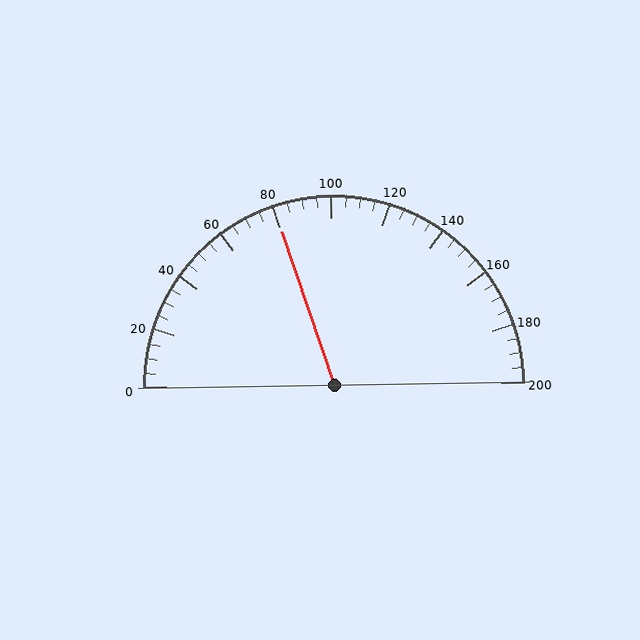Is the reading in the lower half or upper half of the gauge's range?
The reading is in the lower half of the range (0 to 200).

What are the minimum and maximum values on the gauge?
The gauge ranges from 0 to 200.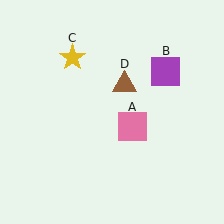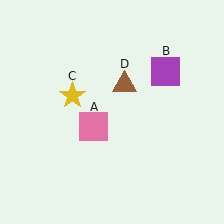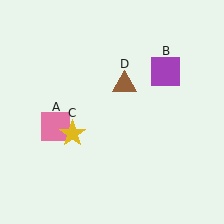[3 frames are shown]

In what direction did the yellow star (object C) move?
The yellow star (object C) moved down.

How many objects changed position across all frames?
2 objects changed position: pink square (object A), yellow star (object C).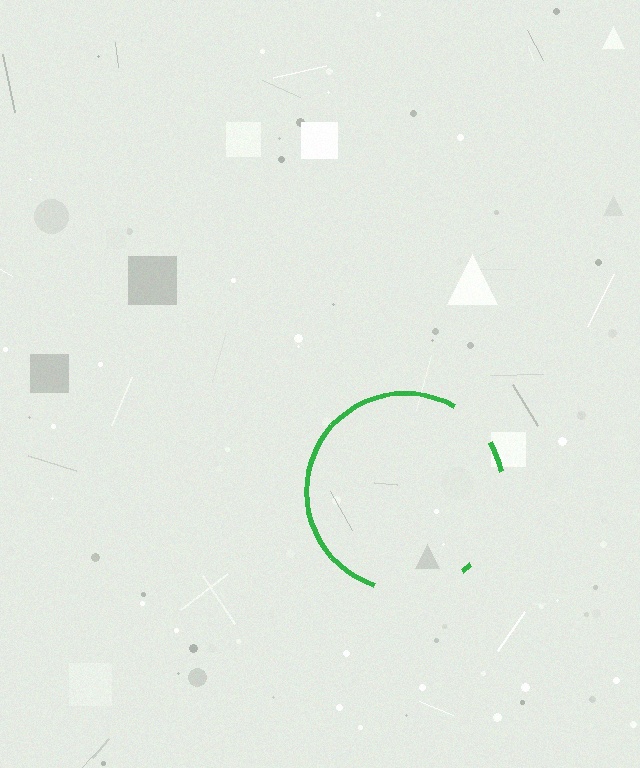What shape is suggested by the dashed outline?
The dashed outline suggests a circle.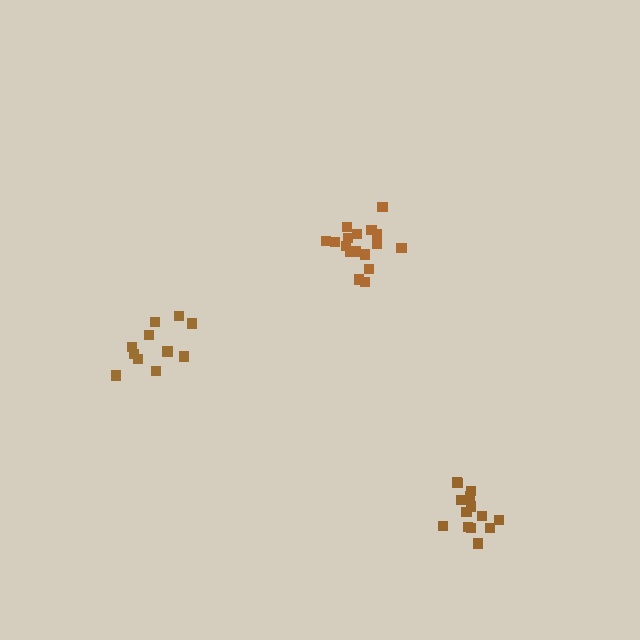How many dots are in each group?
Group 1: 14 dots, Group 2: 11 dots, Group 3: 17 dots (42 total).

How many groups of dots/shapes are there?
There are 3 groups.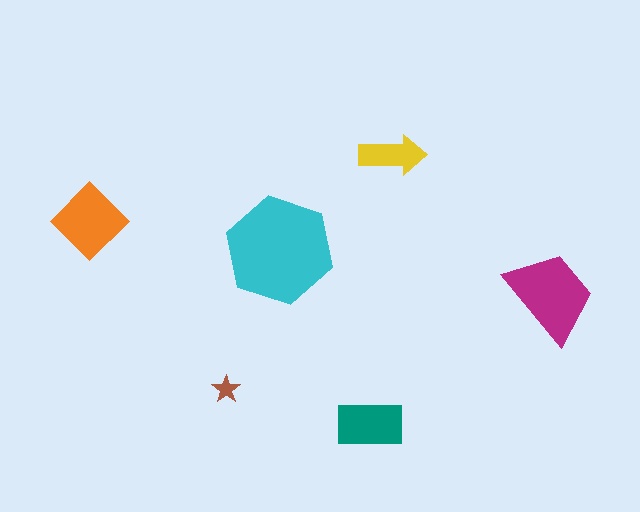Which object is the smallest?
The brown star.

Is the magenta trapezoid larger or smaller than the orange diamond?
Larger.